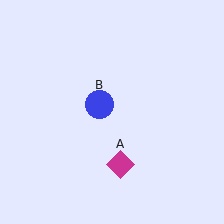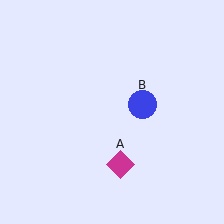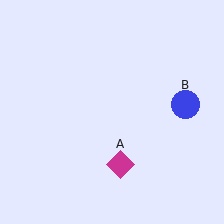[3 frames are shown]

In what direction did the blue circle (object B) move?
The blue circle (object B) moved right.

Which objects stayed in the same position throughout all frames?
Magenta diamond (object A) remained stationary.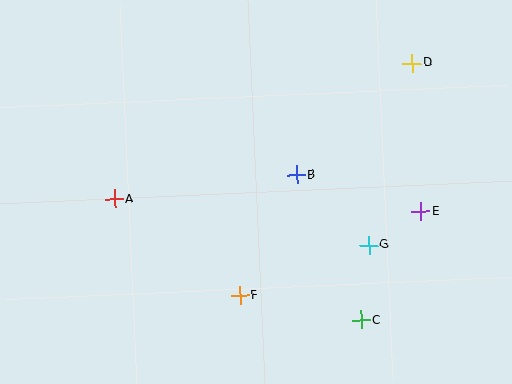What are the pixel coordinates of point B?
Point B is at (297, 175).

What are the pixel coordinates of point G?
Point G is at (369, 245).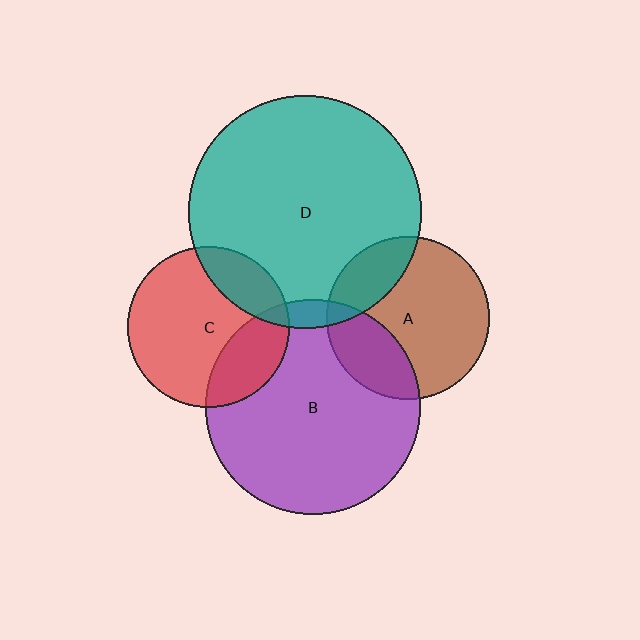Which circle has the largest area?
Circle D (teal).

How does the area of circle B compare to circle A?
Approximately 1.8 times.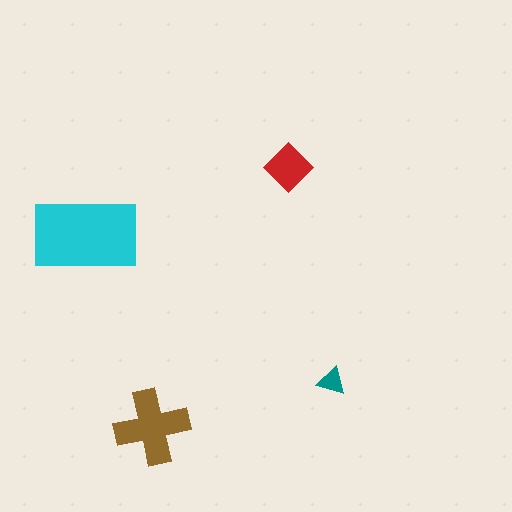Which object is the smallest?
The teal triangle.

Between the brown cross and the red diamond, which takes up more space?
The brown cross.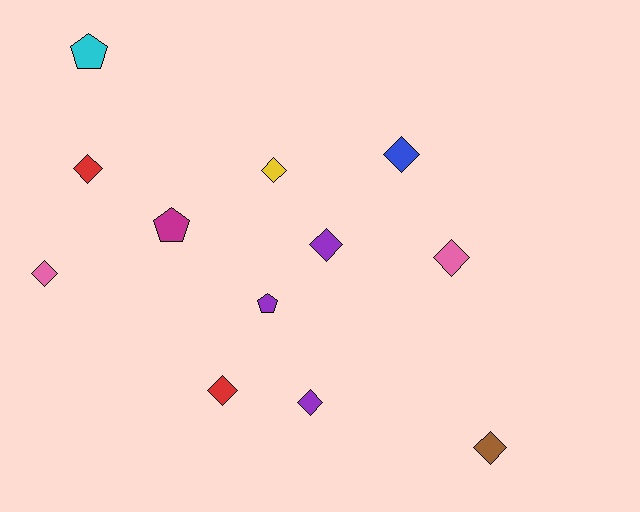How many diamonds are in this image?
There are 9 diamonds.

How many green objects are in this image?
There are no green objects.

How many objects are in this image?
There are 12 objects.